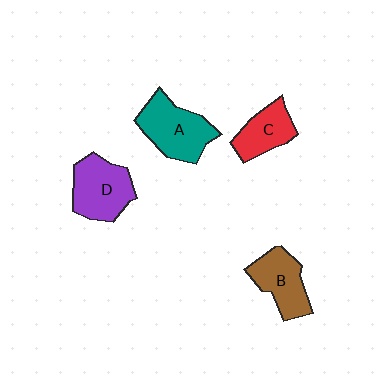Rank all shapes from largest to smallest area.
From largest to smallest: A (teal), D (purple), B (brown), C (red).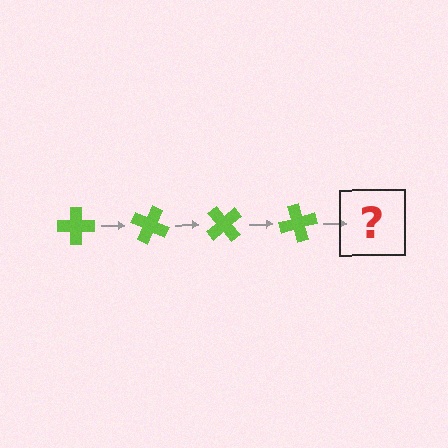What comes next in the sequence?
The next element should be a lime cross rotated 100 degrees.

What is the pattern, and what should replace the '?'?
The pattern is that the cross rotates 25 degrees each step. The '?' should be a lime cross rotated 100 degrees.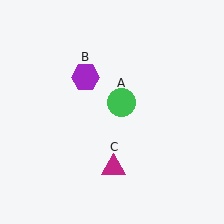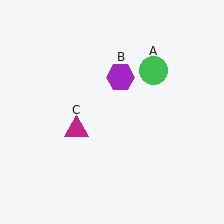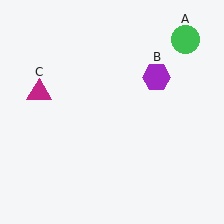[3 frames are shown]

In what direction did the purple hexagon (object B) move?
The purple hexagon (object B) moved right.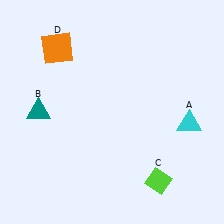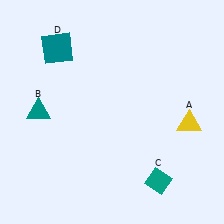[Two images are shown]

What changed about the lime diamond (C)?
In Image 1, C is lime. In Image 2, it changed to teal.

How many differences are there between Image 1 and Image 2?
There are 3 differences between the two images.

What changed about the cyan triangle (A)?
In Image 1, A is cyan. In Image 2, it changed to yellow.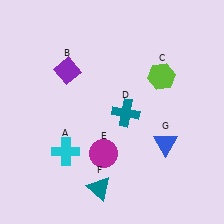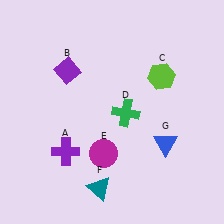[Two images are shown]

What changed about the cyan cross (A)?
In Image 1, A is cyan. In Image 2, it changed to purple.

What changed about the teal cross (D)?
In Image 1, D is teal. In Image 2, it changed to green.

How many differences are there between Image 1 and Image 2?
There are 2 differences between the two images.